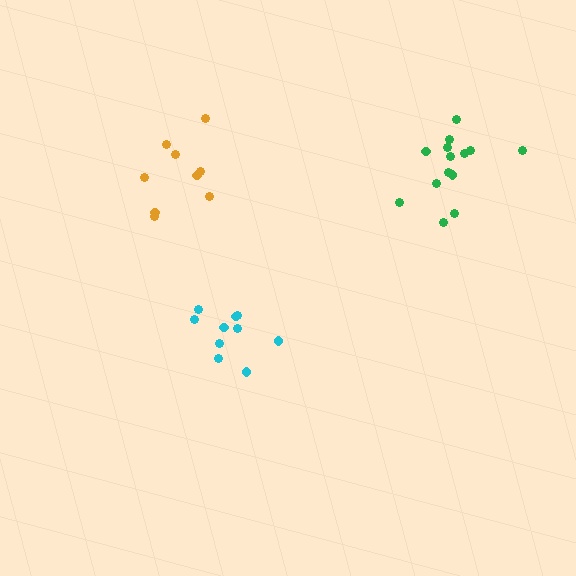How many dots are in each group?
Group 1: 14 dots, Group 2: 10 dots, Group 3: 9 dots (33 total).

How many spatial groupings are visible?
There are 3 spatial groupings.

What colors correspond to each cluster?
The clusters are colored: green, cyan, orange.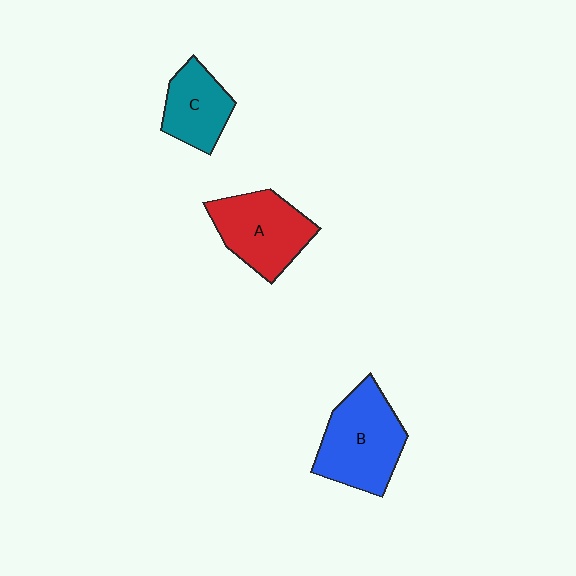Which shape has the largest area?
Shape B (blue).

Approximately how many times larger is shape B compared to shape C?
Approximately 1.6 times.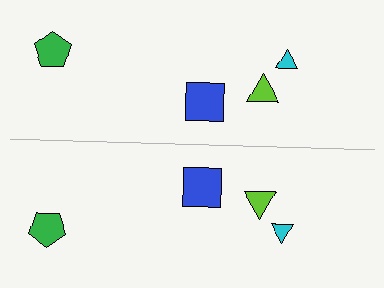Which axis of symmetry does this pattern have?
The pattern has a horizontal axis of symmetry running through the center of the image.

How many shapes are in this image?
There are 8 shapes in this image.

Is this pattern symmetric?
Yes, this pattern has bilateral (reflection) symmetry.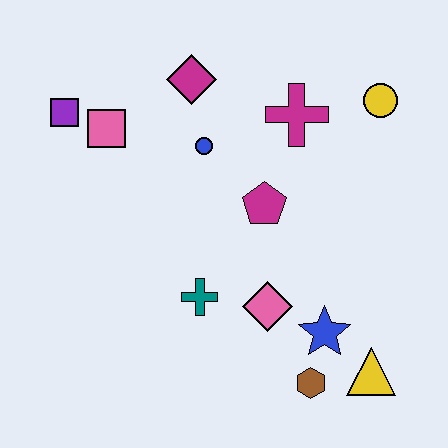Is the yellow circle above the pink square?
Yes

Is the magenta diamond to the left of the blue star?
Yes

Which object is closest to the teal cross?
The pink diamond is closest to the teal cross.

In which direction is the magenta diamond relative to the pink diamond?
The magenta diamond is above the pink diamond.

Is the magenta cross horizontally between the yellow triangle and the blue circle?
Yes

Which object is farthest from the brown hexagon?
The purple square is farthest from the brown hexagon.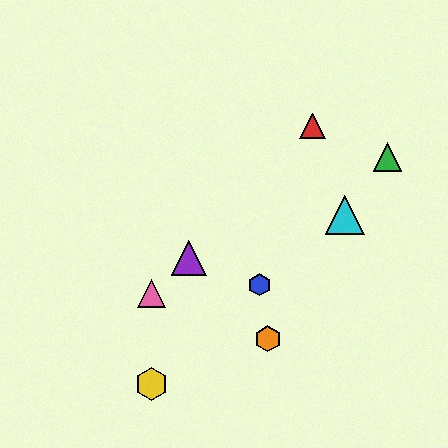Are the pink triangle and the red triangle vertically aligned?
No, the pink triangle is at x≈151 and the red triangle is at x≈313.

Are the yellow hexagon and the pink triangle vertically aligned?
Yes, both are at x≈151.